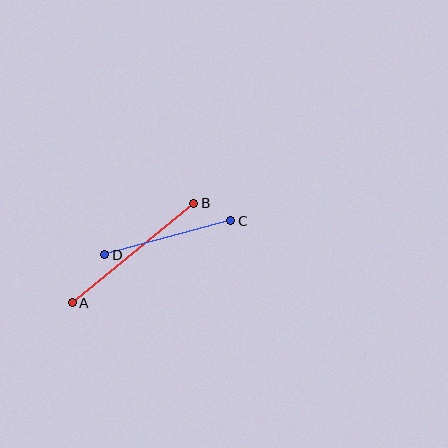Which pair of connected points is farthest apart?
Points A and B are farthest apart.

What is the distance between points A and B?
The distance is approximately 157 pixels.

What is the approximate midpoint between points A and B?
The midpoint is at approximately (133, 253) pixels.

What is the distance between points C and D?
The distance is approximately 130 pixels.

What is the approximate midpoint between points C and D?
The midpoint is at approximately (168, 238) pixels.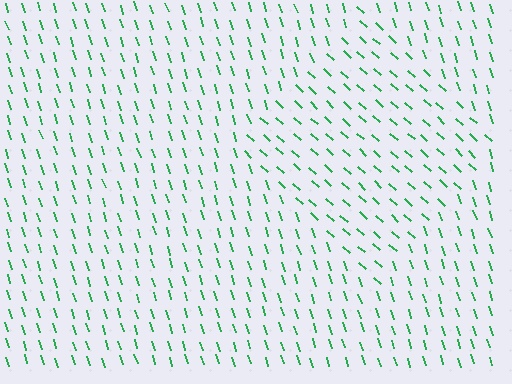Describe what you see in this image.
The image is filled with small green line segments. A diamond region in the image has lines oriented differently from the surrounding lines, creating a visible texture boundary.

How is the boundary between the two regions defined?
The boundary is defined purely by a change in line orientation (approximately 31 degrees difference). All lines are the same color and thickness.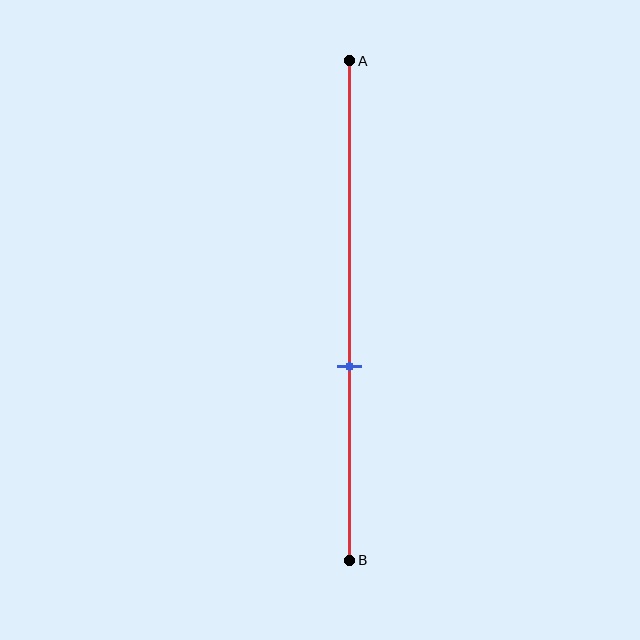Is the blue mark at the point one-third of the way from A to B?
No, the mark is at about 60% from A, not at the 33% one-third point.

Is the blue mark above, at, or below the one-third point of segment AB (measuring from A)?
The blue mark is below the one-third point of segment AB.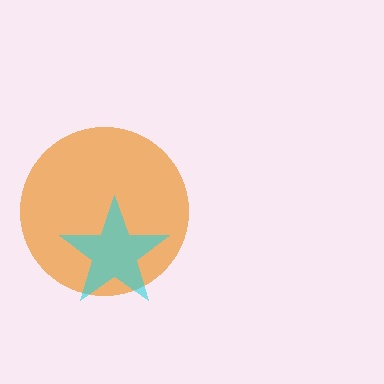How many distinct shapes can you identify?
There are 2 distinct shapes: an orange circle, a cyan star.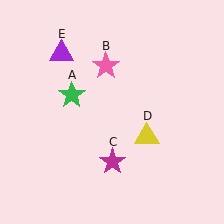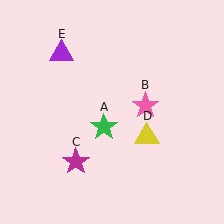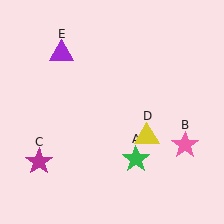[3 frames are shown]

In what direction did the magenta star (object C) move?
The magenta star (object C) moved left.